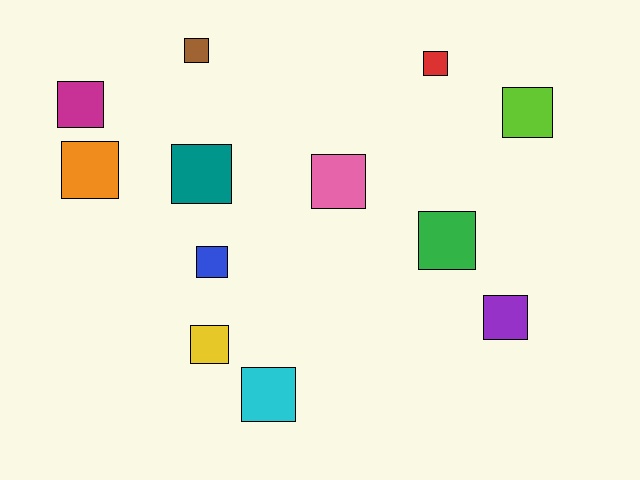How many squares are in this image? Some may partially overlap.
There are 12 squares.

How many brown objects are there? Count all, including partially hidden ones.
There is 1 brown object.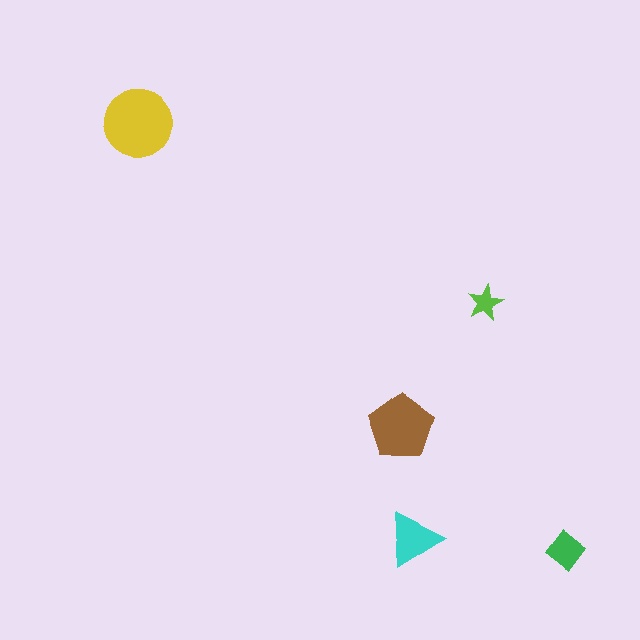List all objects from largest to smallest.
The yellow circle, the brown pentagon, the cyan triangle, the green diamond, the lime star.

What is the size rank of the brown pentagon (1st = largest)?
2nd.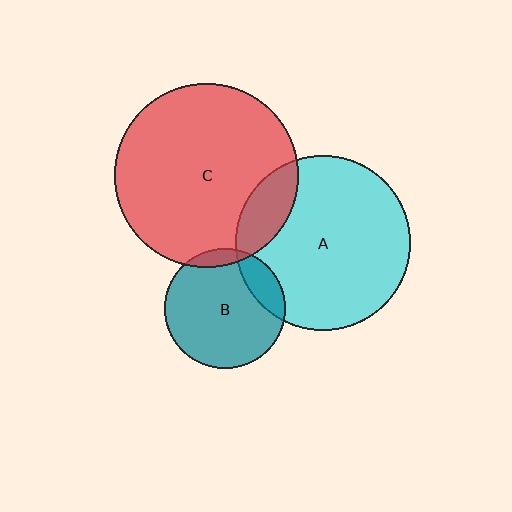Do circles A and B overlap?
Yes.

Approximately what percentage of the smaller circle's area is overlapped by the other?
Approximately 15%.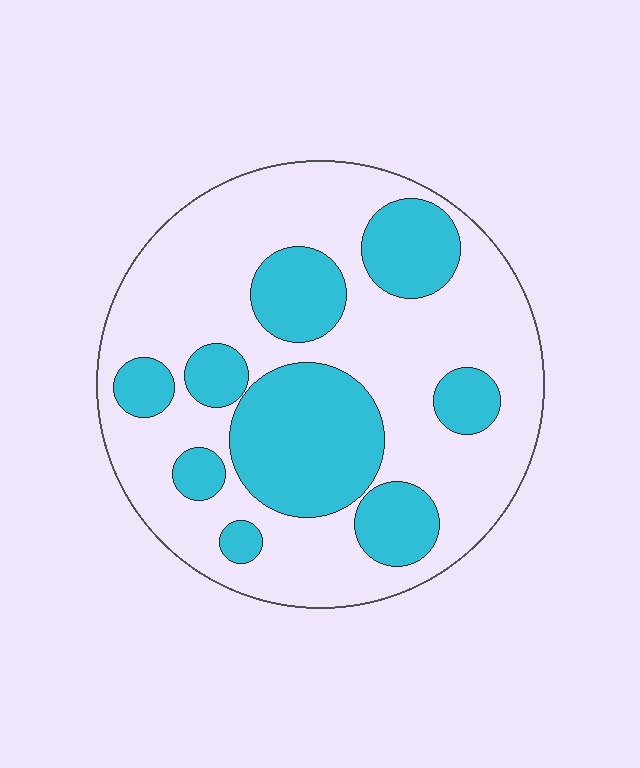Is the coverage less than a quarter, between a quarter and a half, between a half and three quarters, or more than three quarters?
Between a quarter and a half.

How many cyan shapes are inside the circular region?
9.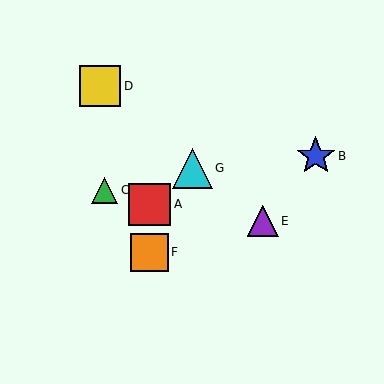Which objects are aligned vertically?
Objects A, F are aligned vertically.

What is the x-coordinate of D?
Object D is at x≈100.